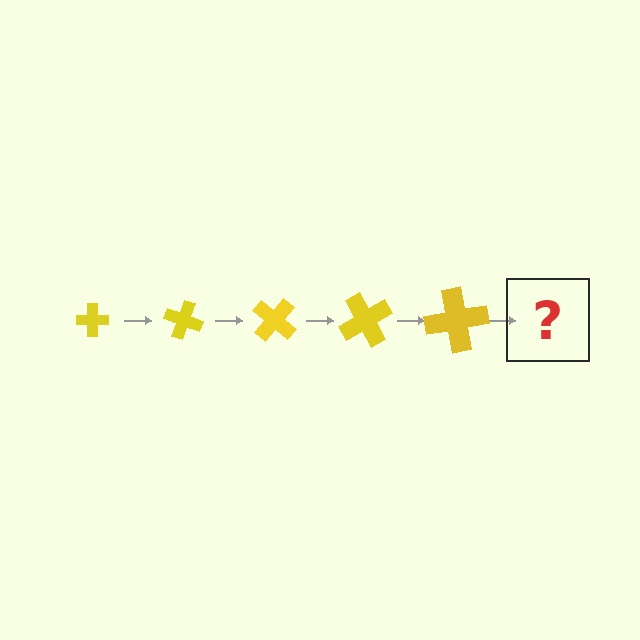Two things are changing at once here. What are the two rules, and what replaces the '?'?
The two rules are that the cross grows larger each step and it rotates 20 degrees each step. The '?' should be a cross, larger than the previous one and rotated 100 degrees from the start.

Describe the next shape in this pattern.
It should be a cross, larger than the previous one and rotated 100 degrees from the start.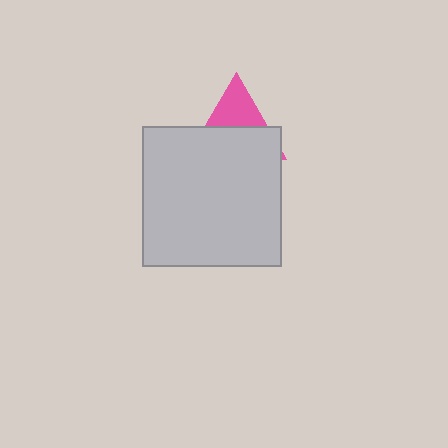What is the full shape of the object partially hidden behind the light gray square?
The partially hidden object is a pink triangle.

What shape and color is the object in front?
The object in front is a light gray square.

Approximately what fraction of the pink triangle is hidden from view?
Roughly 62% of the pink triangle is hidden behind the light gray square.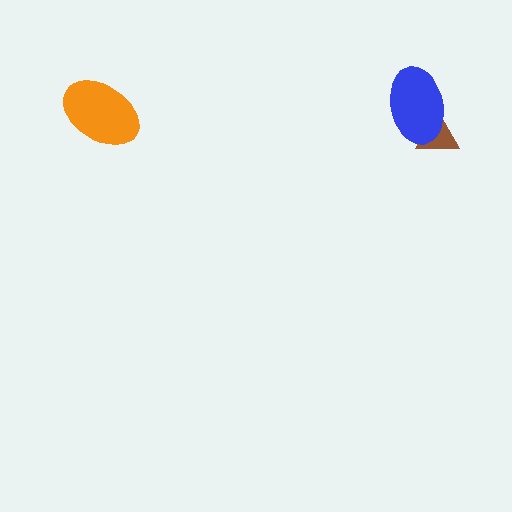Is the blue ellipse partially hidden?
No, no other shape covers it.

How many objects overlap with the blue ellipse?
1 object overlaps with the blue ellipse.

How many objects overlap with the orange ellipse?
0 objects overlap with the orange ellipse.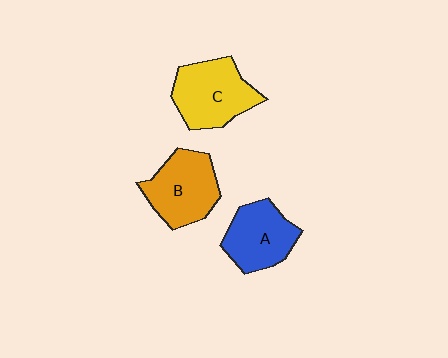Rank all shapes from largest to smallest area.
From largest to smallest: C (yellow), B (orange), A (blue).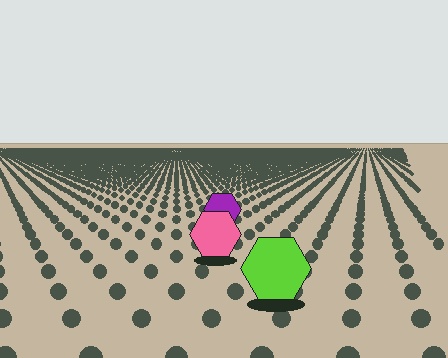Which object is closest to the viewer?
The lime hexagon is closest. The texture marks near it are larger and more spread out.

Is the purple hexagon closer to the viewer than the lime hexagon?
No. The lime hexagon is closer — you can tell from the texture gradient: the ground texture is coarser near it.